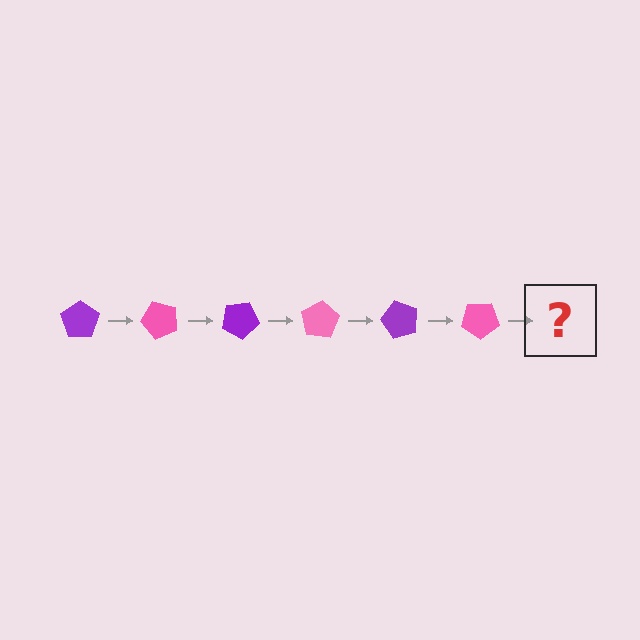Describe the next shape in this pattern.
It should be a purple pentagon, rotated 300 degrees from the start.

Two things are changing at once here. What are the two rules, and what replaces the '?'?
The two rules are that it rotates 50 degrees each step and the color cycles through purple and pink. The '?' should be a purple pentagon, rotated 300 degrees from the start.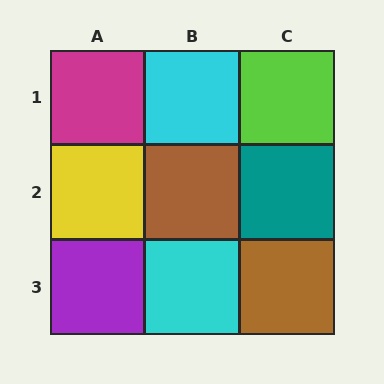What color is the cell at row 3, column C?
Brown.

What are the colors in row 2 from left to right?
Yellow, brown, teal.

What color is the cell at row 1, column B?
Cyan.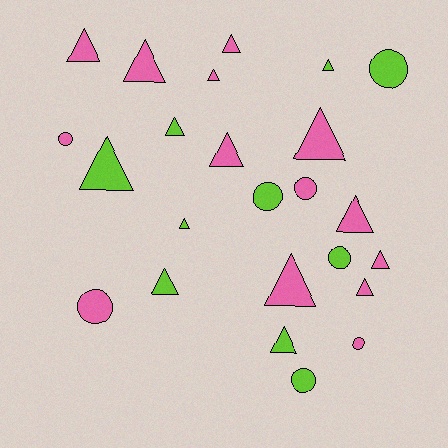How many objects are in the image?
There are 24 objects.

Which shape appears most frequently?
Triangle, with 16 objects.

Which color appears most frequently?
Pink, with 14 objects.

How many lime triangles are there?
There are 6 lime triangles.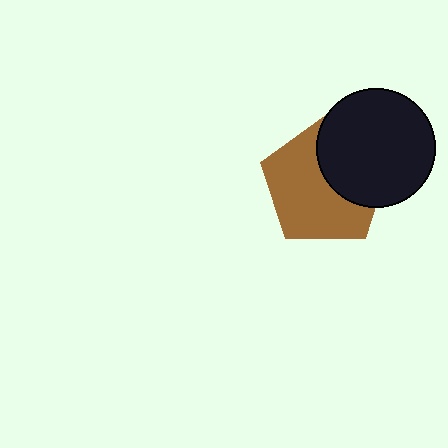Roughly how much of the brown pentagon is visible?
About half of it is visible (roughly 63%).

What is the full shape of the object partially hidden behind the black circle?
The partially hidden object is a brown pentagon.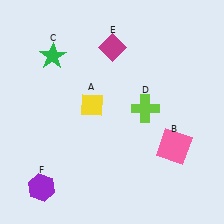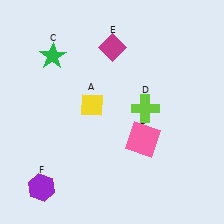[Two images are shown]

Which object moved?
The pink square (B) moved left.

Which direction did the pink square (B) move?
The pink square (B) moved left.